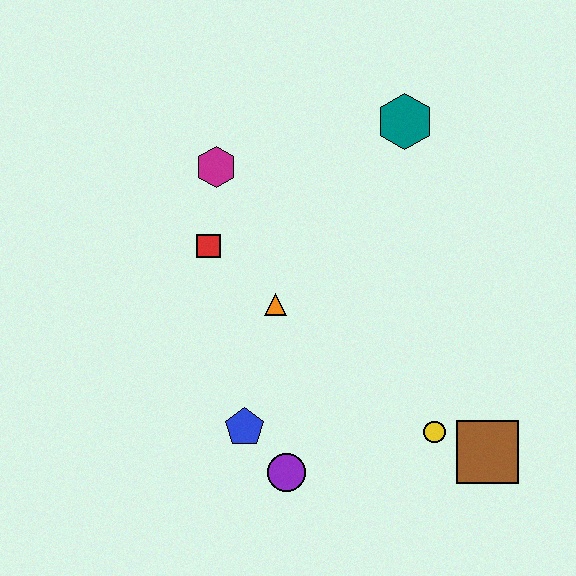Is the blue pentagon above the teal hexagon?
No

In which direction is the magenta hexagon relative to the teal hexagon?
The magenta hexagon is to the left of the teal hexagon.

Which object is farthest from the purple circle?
The teal hexagon is farthest from the purple circle.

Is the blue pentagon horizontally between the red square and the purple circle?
Yes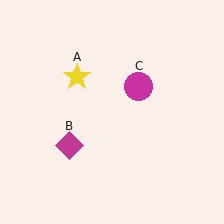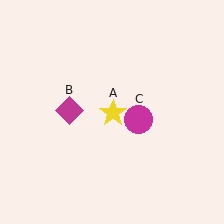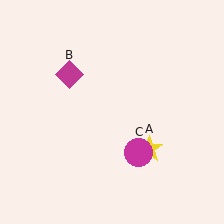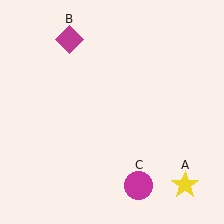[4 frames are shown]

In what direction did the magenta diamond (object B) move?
The magenta diamond (object B) moved up.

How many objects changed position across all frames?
3 objects changed position: yellow star (object A), magenta diamond (object B), magenta circle (object C).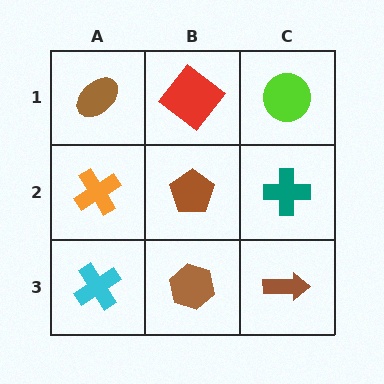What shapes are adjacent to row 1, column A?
An orange cross (row 2, column A), a red diamond (row 1, column B).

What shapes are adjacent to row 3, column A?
An orange cross (row 2, column A), a brown hexagon (row 3, column B).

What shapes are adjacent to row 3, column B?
A brown pentagon (row 2, column B), a cyan cross (row 3, column A), a brown arrow (row 3, column C).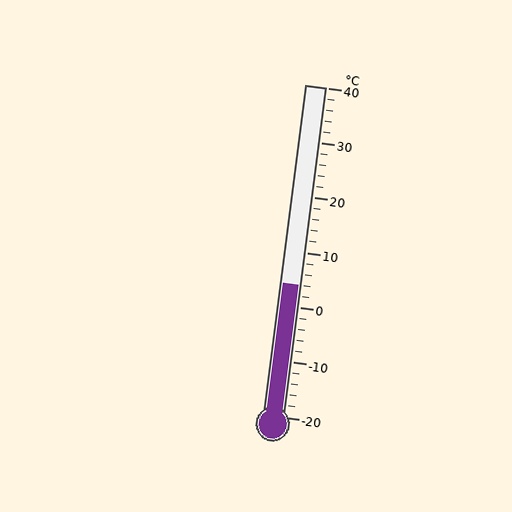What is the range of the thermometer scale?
The thermometer scale ranges from -20°C to 40°C.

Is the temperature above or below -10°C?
The temperature is above -10°C.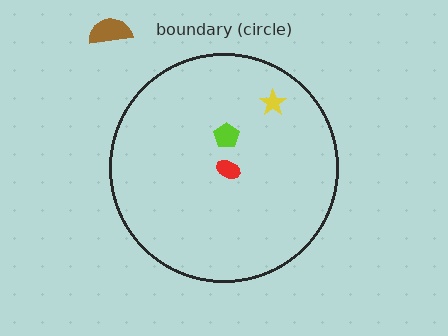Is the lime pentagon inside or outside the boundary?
Inside.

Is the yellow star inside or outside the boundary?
Inside.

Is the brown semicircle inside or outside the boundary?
Outside.